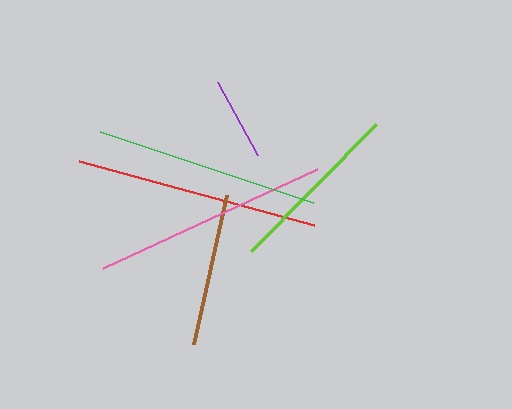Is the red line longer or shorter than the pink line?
The red line is longer than the pink line.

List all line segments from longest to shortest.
From longest to shortest: red, pink, green, lime, brown, purple.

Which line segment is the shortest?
The purple line is the shortest at approximately 84 pixels.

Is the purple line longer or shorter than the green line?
The green line is longer than the purple line.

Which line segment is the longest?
The red line is the longest at approximately 244 pixels.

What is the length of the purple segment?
The purple segment is approximately 84 pixels long.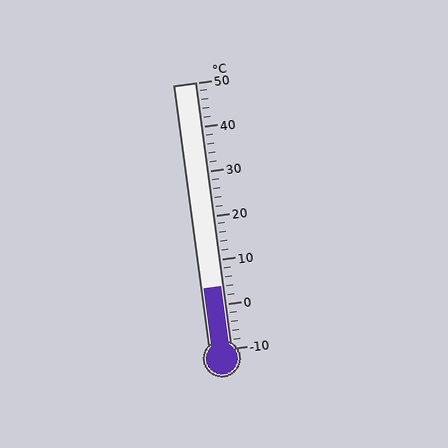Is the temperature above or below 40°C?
The temperature is below 40°C.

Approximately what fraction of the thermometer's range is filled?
The thermometer is filled to approximately 25% of its range.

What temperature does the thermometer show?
The thermometer shows approximately 4°C.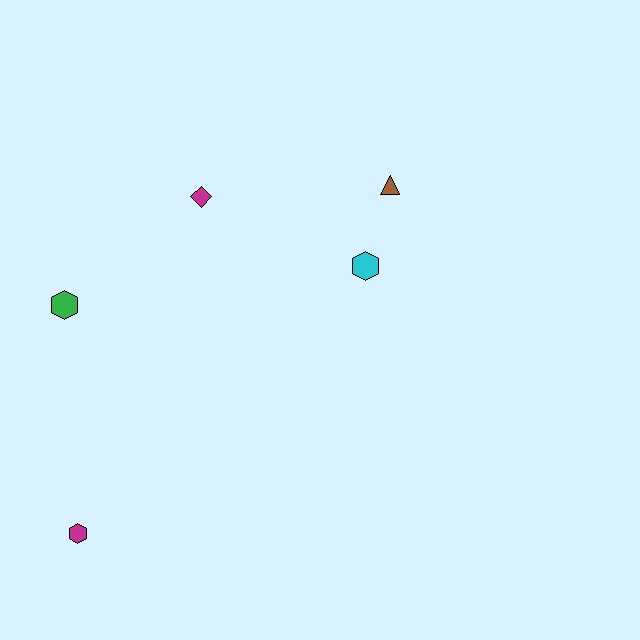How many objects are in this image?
There are 5 objects.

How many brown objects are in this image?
There is 1 brown object.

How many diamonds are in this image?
There is 1 diamond.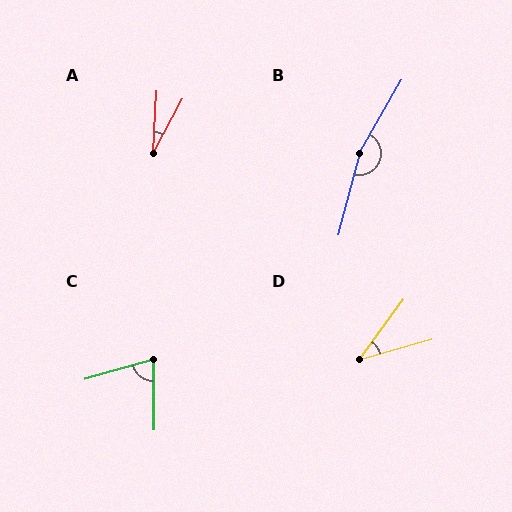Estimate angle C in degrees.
Approximately 74 degrees.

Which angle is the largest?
B, at approximately 165 degrees.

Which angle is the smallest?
A, at approximately 25 degrees.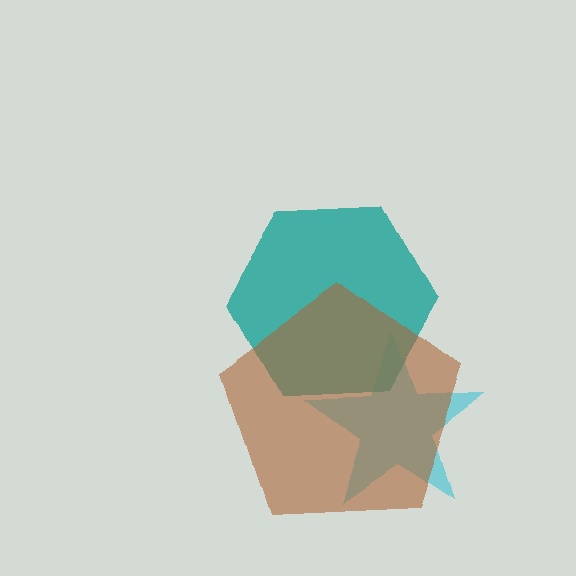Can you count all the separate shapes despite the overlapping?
Yes, there are 3 separate shapes.